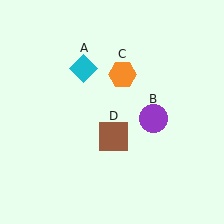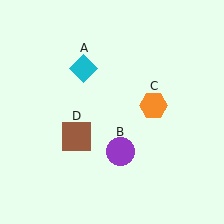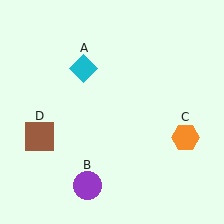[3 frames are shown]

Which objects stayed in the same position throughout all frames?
Cyan diamond (object A) remained stationary.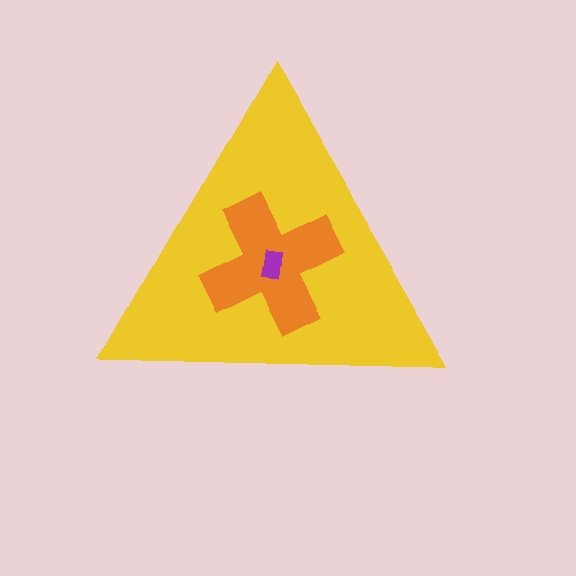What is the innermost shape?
The purple rectangle.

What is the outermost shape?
The yellow triangle.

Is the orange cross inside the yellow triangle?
Yes.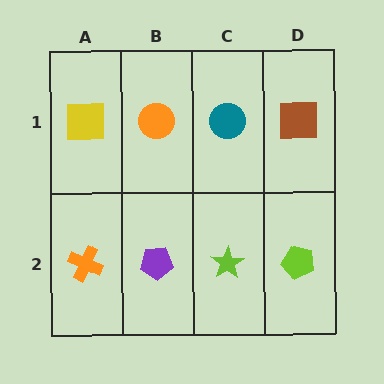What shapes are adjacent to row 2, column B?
An orange circle (row 1, column B), an orange cross (row 2, column A), a lime star (row 2, column C).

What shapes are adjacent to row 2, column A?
A yellow square (row 1, column A), a purple pentagon (row 2, column B).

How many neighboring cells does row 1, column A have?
2.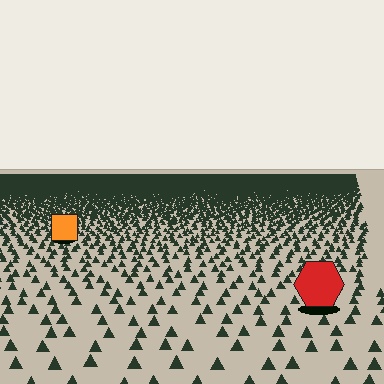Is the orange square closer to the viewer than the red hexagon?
No. The red hexagon is closer — you can tell from the texture gradient: the ground texture is coarser near it.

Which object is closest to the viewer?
The red hexagon is closest. The texture marks near it are larger and more spread out.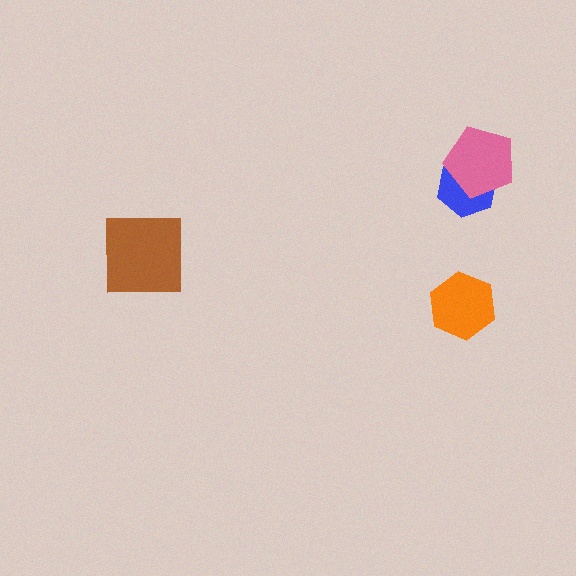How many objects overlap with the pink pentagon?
1 object overlaps with the pink pentagon.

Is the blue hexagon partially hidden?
Yes, it is partially covered by another shape.